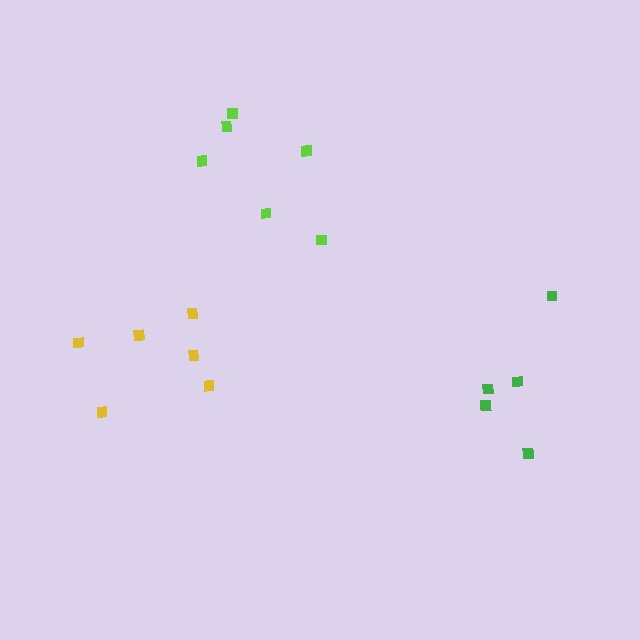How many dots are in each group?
Group 1: 6 dots, Group 2: 5 dots, Group 3: 6 dots (17 total).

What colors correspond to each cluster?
The clusters are colored: lime, green, yellow.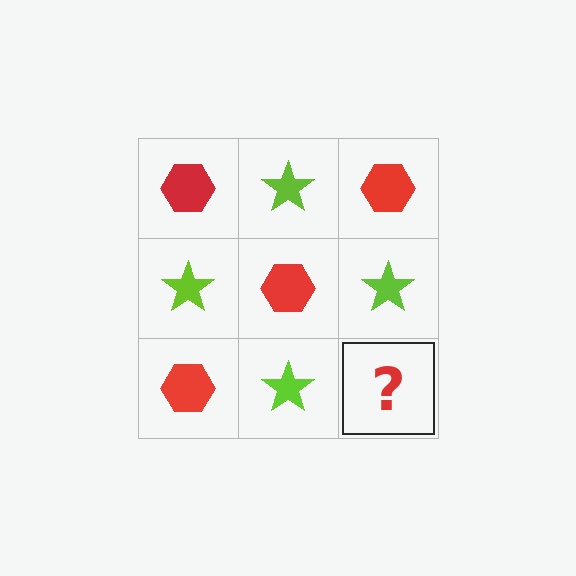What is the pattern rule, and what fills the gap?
The rule is that it alternates red hexagon and lime star in a checkerboard pattern. The gap should be filled with a red hexagon.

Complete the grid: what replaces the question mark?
The question mark should be replaced with a red hexagon.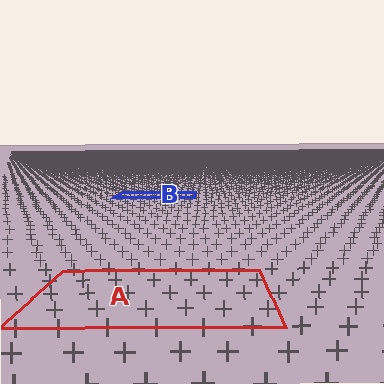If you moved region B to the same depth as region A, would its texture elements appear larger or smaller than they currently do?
They would appear larger. At a closer depth, the same texture elements are projected at a bigger on-screen size.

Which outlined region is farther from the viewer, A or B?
Region B is farther from the viewer — the texture elements inside it appear smaller and more densely packed.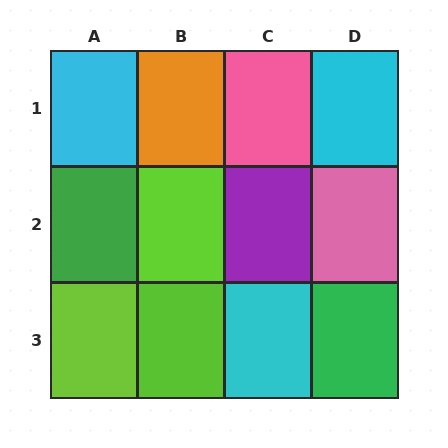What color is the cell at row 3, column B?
Lime.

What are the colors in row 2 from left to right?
Green, lime, purple, pink.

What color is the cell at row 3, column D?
Green.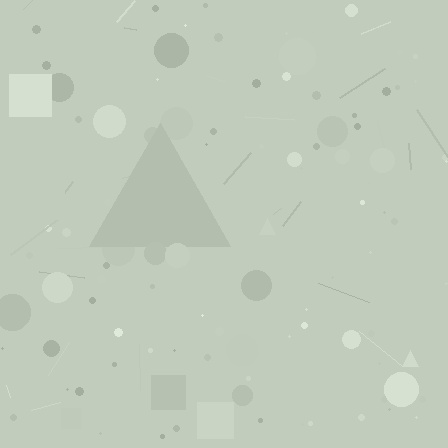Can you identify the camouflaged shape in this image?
The camouflaged shape is a triangle.